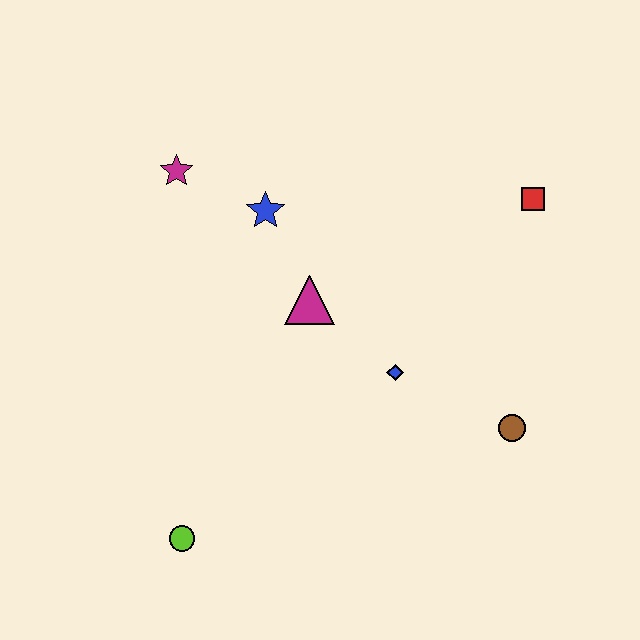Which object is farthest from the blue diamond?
The magenta star is farthest from the blue diamond.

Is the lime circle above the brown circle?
No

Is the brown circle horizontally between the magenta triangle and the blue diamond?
No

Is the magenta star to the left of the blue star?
Yes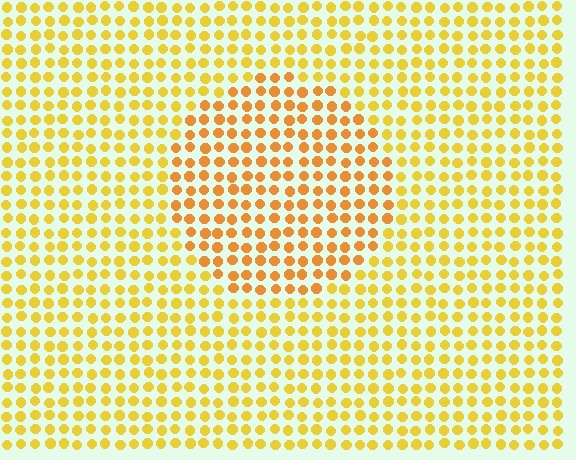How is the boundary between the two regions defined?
The boundary is defined purely by a slight shift in hue (about 22 degrees). Spacing, size, and orientation are identical on both sides.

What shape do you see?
I see a circle.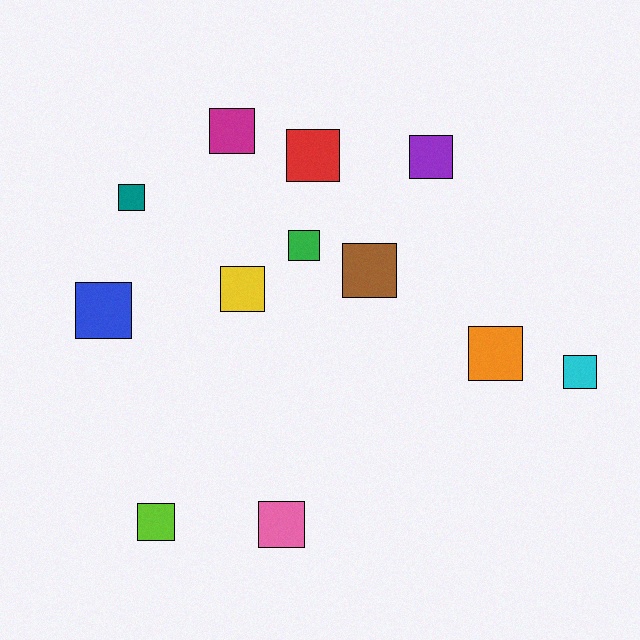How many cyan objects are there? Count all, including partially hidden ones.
There is 1 cyan object.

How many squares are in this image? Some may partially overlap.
There are 12 squares.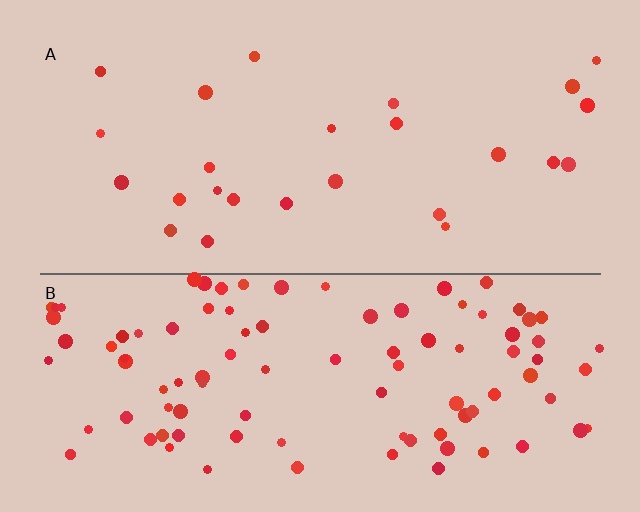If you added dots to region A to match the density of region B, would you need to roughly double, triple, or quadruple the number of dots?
Approximately quadruple.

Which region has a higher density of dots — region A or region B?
B (the bottom).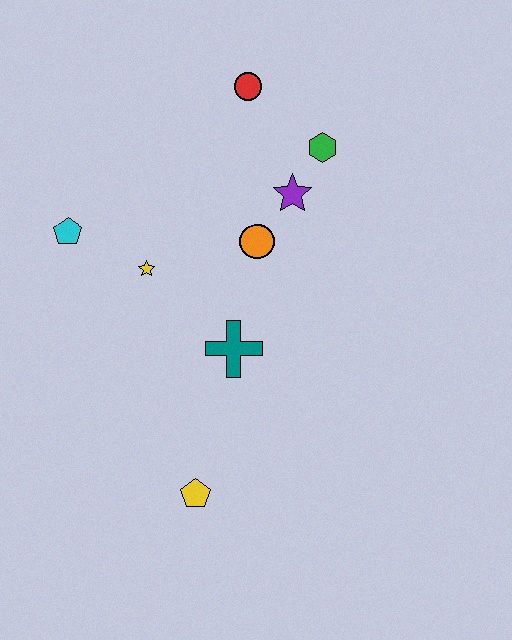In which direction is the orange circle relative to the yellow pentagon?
The orange circle is above the yellow pentagon.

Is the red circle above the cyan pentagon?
Yes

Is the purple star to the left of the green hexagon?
Yes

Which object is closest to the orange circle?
The purple star is closest to the orange circle.